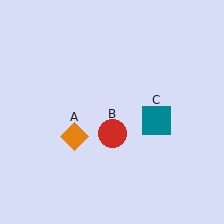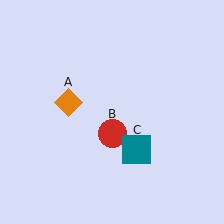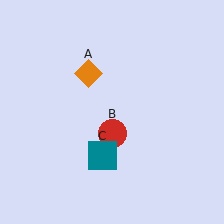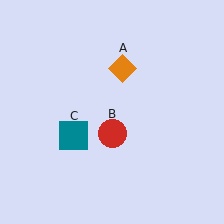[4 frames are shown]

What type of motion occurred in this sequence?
The orange diamond (object A), teal square (object C) rotated clockwise around the center of the scene.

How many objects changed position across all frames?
2 objects changed position: orange diamond (object A), teal square (object C).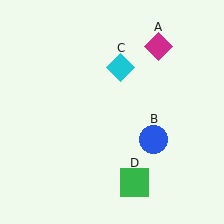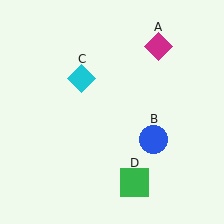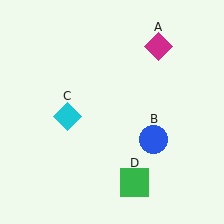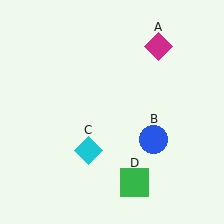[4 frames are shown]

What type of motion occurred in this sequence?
The cyan diamond (object C) rotated counterclockwise around the center of the scene.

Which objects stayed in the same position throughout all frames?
Magenta diamond (object A) and blue circle (object B) and green square (object D) remained stationary.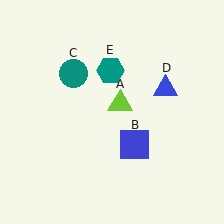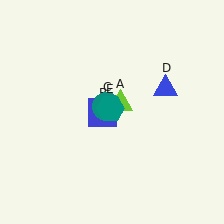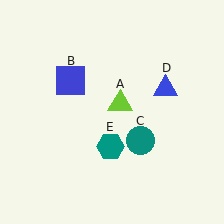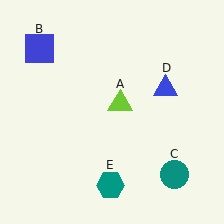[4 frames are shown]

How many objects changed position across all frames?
3 objects changed position: blue square (object B), teal circle (object C), teal hexagon (object E).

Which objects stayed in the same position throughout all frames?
Lime triangle (object A) and blue triangle (object D) remained stationary.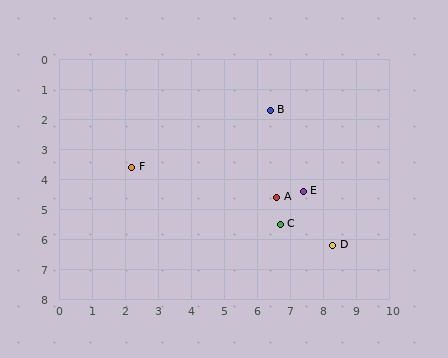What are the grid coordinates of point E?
Point E is at approximately (7.4, 4.4).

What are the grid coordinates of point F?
Point F is at approximately (2.2, 3.6).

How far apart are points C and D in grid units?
Points C and D are about 1.7 grid units apart.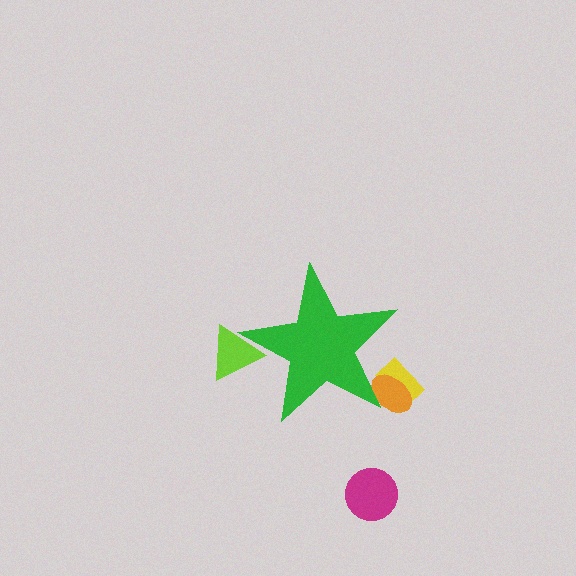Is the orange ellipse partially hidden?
Yes, the orange ellipse is partially hidden behind the green star.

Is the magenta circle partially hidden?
No, the magenta circle is fully visible.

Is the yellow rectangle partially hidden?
Yes, the yellow rectangle is partially hidden behind the green star.